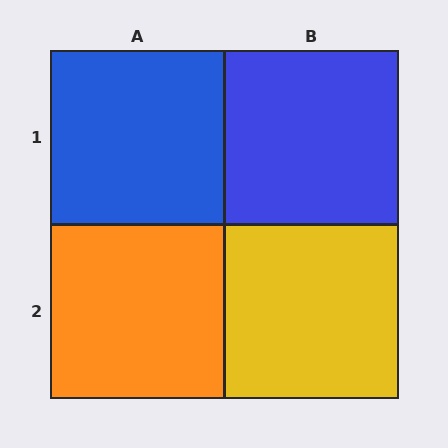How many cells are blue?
2 cells are blue.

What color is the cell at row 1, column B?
Blue.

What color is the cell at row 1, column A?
Blue.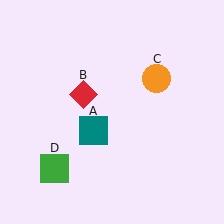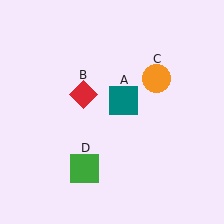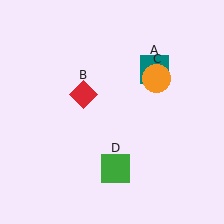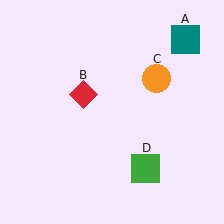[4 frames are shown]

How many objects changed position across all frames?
2 objects changed position: teal square (object A), green square (object D).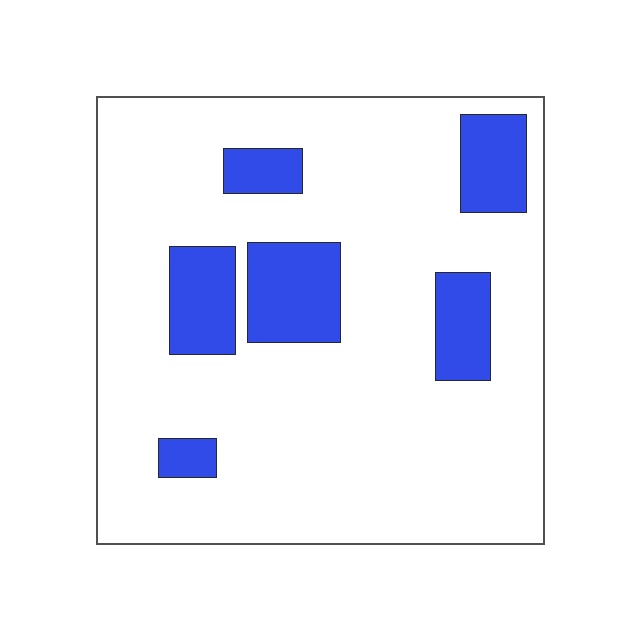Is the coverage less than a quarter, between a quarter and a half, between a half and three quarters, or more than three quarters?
Less than a quarter.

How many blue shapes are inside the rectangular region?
6.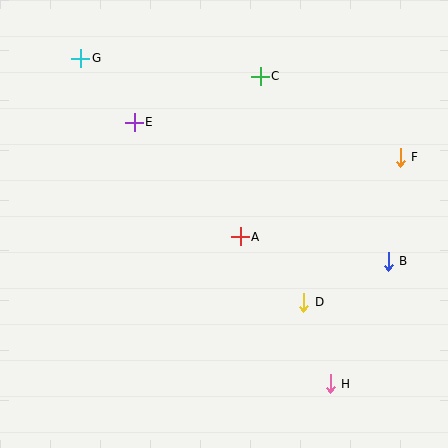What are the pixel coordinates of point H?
Point H is at (330, 384).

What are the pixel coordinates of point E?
Point E is at (134, 122).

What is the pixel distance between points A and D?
The distance between A and D is 91 pixels.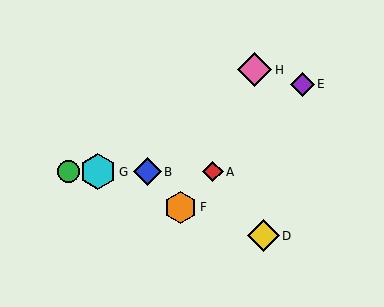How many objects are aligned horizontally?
4 objects (A, B, C, G) are aligned horizontally.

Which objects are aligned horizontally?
Objects A, B, C, G are aligned horizontally.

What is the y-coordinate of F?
Object F is at y≈207.